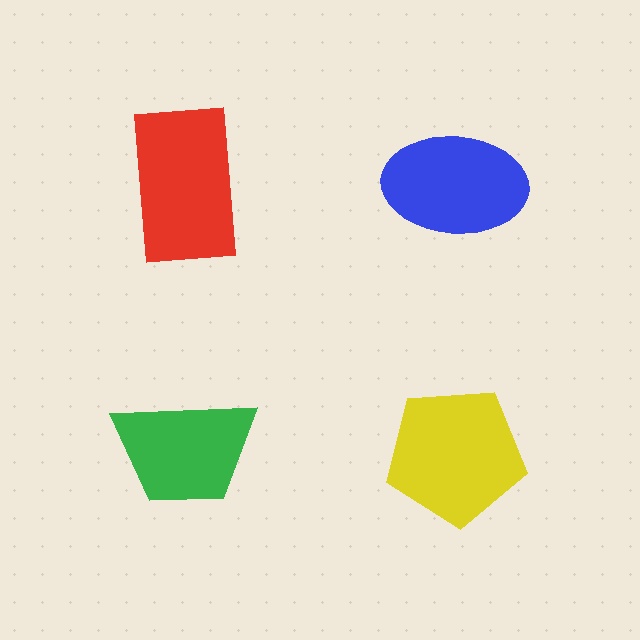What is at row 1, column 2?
A blue ellipse.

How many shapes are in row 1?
2 shapes.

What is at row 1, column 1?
A red rectangle.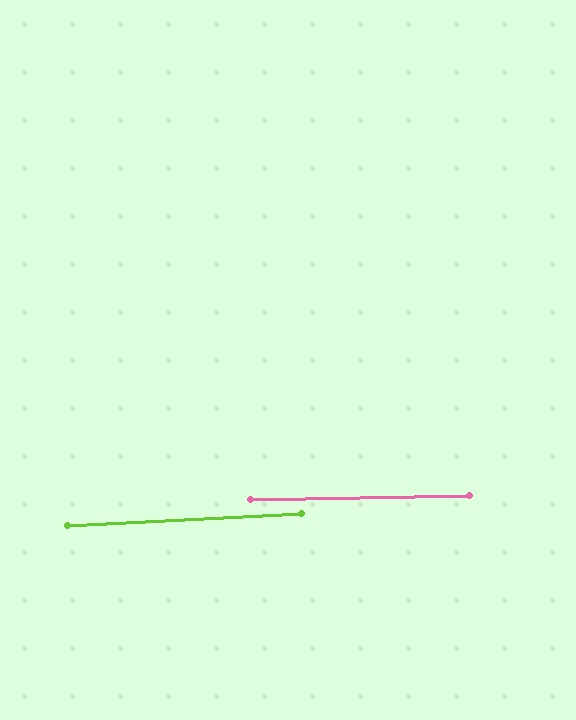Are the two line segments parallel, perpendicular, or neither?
Parallel — their directions differ by only 1.7°.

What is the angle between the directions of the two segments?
Approximately 2 degrees.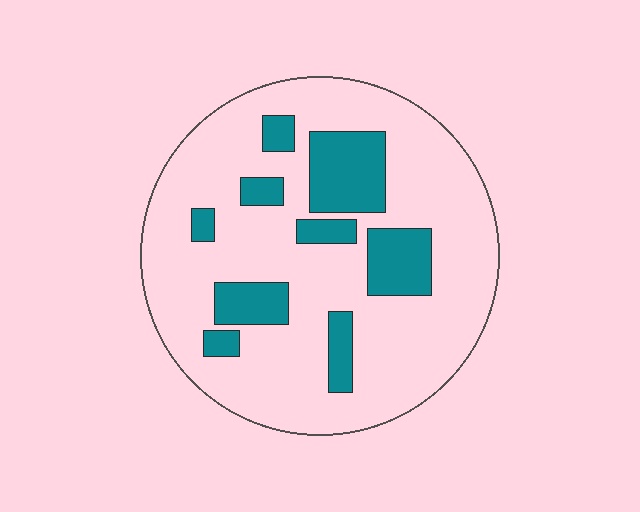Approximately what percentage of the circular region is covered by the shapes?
Approximately 20%.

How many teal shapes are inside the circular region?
9.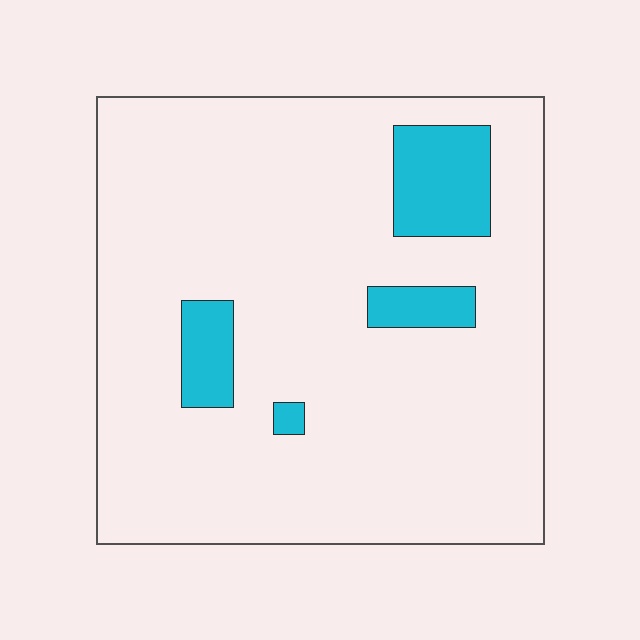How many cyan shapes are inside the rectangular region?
4.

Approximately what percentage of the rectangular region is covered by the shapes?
Approximately 10%.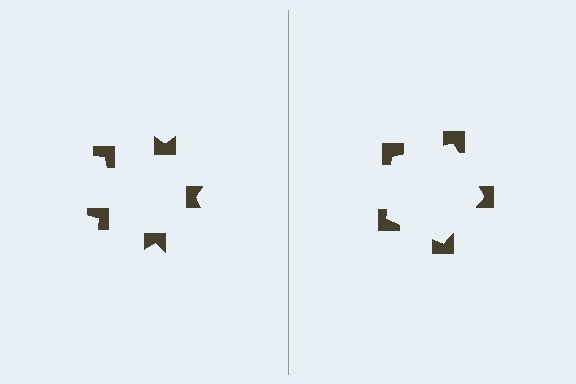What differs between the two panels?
The notched squares are positioned identically on both sides; only the wedge orientations differ. On the right they align to a pentagon; on the left they are misaligned.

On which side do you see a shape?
An illusory pentagon appears on the right side. On the left side the wedge cuts are rotated, so no coherent shape forms.